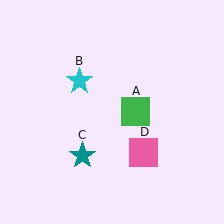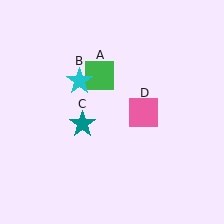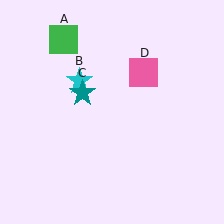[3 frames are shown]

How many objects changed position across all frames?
3 objects changed position: green square (object A), teal star (object C), pink square (object D).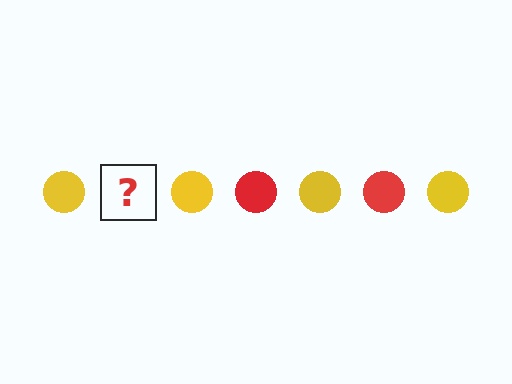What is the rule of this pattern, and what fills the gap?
The rule is that the pattern cycles through yellow, red circles. The gap should be filled with a red circle.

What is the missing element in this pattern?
The missing element is a red circle.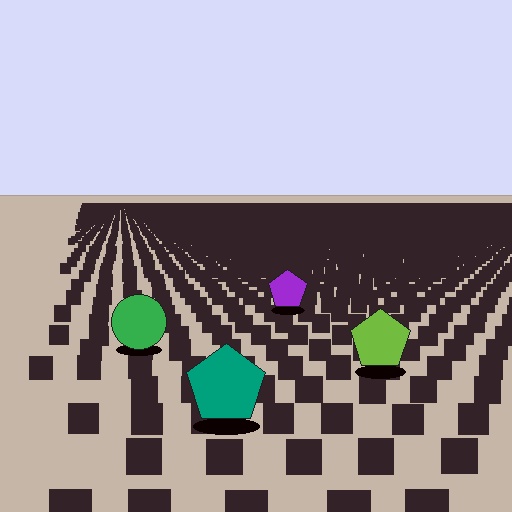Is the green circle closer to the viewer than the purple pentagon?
Yes. The green circle is closer — you can tell from the texture gradient: the ground texture is coarser near it.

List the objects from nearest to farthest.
From nearest to farthest: the teal pentagon, the lime pentagon, the green circle, the purple pentagon.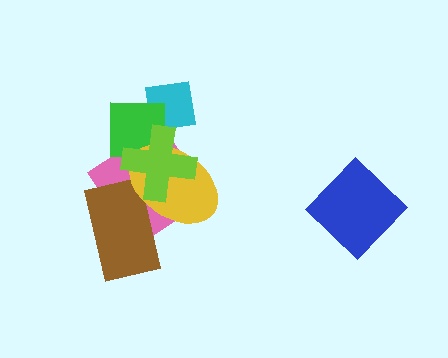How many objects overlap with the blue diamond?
0 objects overlap with the blue diamond.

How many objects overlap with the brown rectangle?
3 objects overlap with the brown rectangle.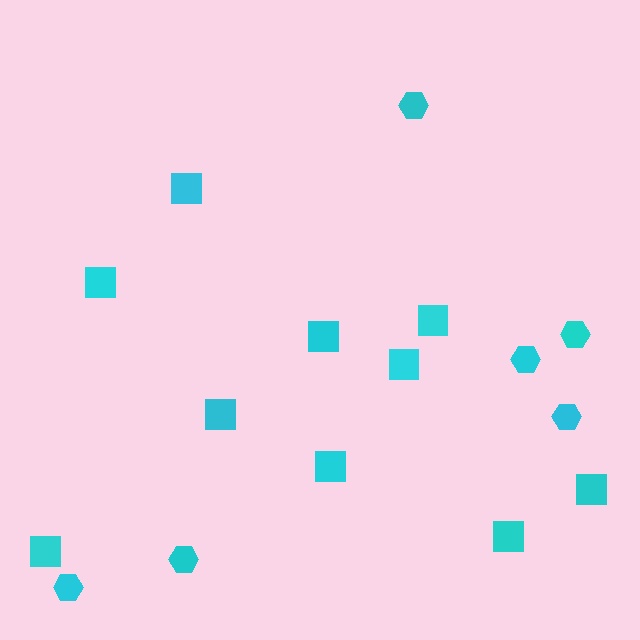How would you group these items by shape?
There are 2 groups: one group of hexagons (6) and one group of squares (10).